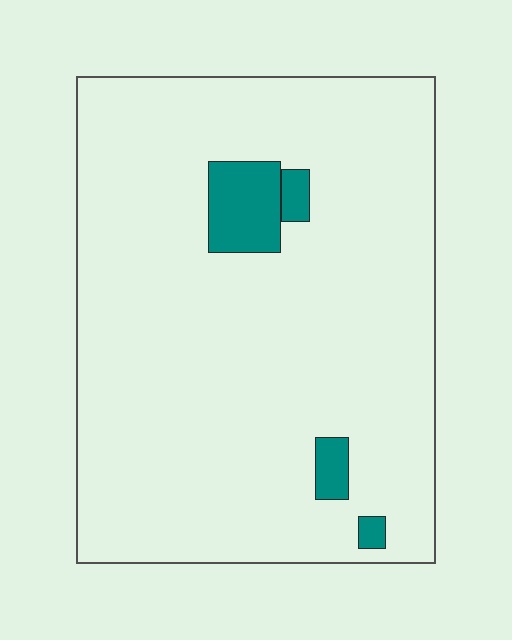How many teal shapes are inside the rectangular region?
4.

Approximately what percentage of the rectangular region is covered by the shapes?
Approximately 5%.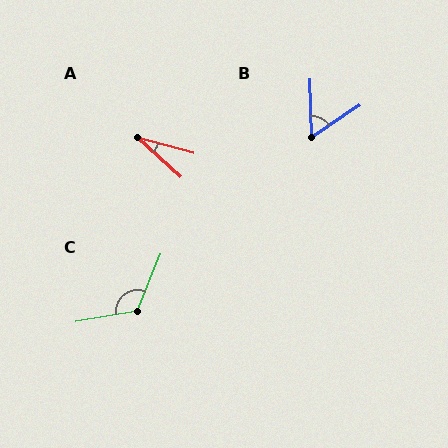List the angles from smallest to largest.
A (27°), B (58°), C (122°).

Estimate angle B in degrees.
Approximately 58 degrees.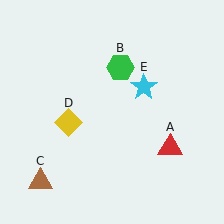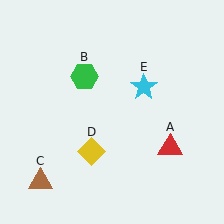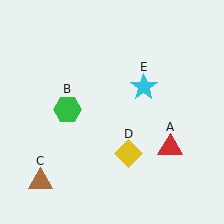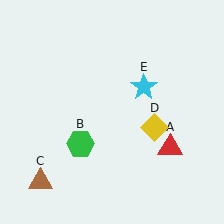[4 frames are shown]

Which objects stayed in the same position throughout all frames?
Red triangle (object A) and brown triangle (object C) and cyan star (object E) remained stationary.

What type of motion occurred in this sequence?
The green hexagon (object B), yellow diamond (object D) rotated counterclockwise around the center of the scene.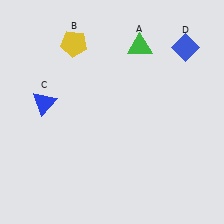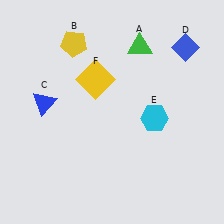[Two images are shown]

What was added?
A cyan hexagon (E), a yellow square (F) were added in Image 2.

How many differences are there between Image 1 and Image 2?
There are 2 differences between the two images.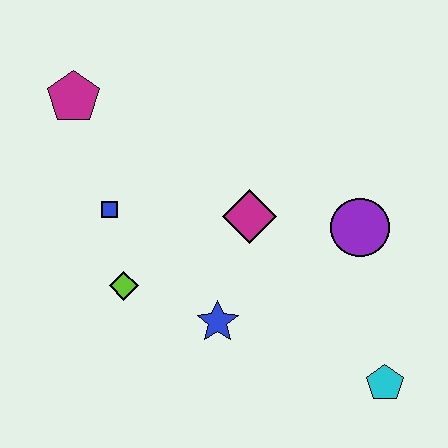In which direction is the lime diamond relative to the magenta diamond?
The lime diamond is to the left of the magenta diamond.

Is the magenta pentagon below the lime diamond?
No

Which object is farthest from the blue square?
The cyan pentagon is farthest from the blue square.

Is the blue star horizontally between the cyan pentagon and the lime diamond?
Yes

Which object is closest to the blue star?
The lime diamond is closest to the blue star.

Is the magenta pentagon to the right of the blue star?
No